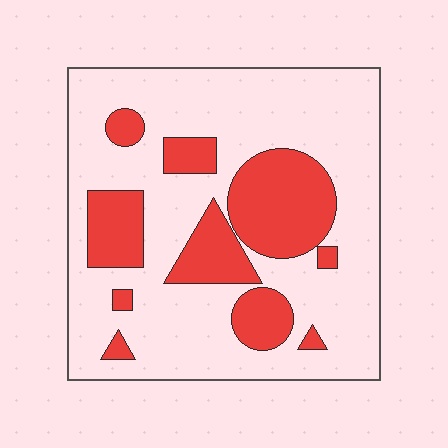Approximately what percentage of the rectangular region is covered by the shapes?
Approximately 25%.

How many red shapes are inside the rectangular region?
10.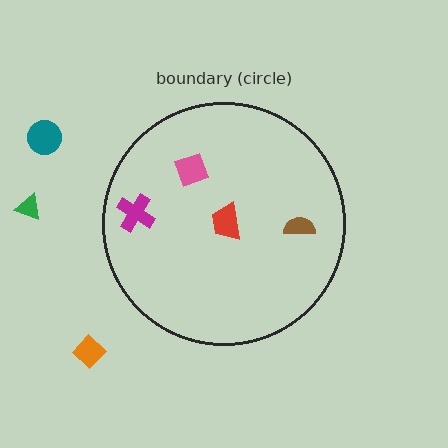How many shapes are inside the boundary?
4 inside, 3 outside.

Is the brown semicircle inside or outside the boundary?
Inside.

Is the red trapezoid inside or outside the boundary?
Inside.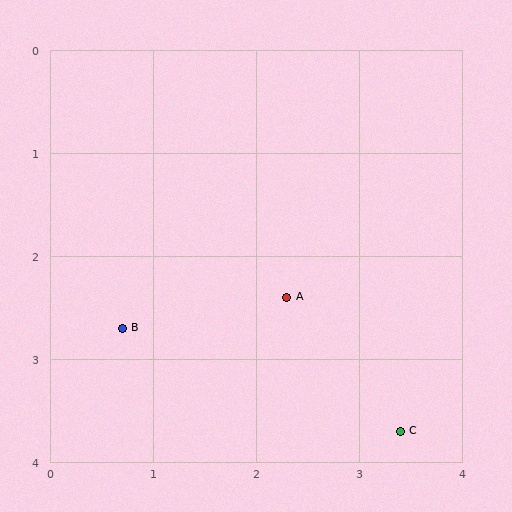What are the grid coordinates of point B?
Point B is at approximately (0.7, 2.7).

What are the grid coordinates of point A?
Point A is at approximately (2.3, 2.4).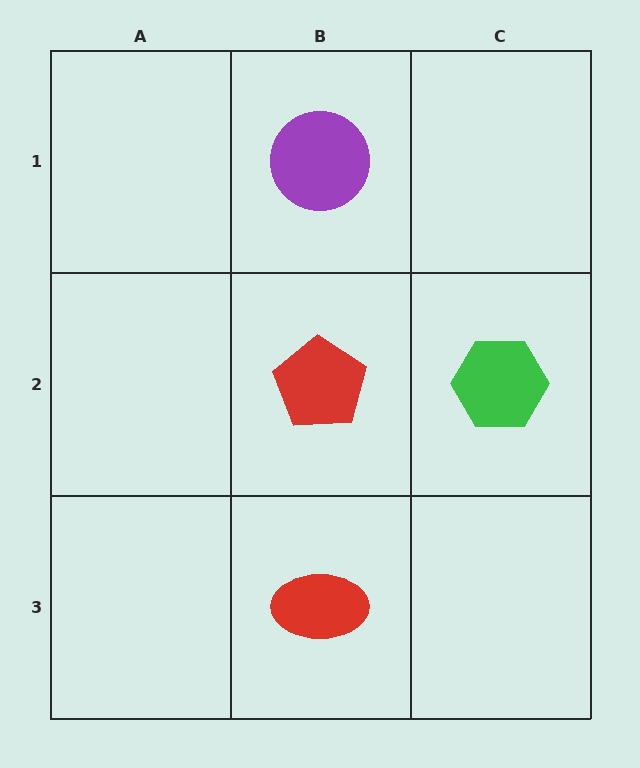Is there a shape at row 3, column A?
No, that cell is empty.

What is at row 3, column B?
A red ellipse.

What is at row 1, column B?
A purple circle.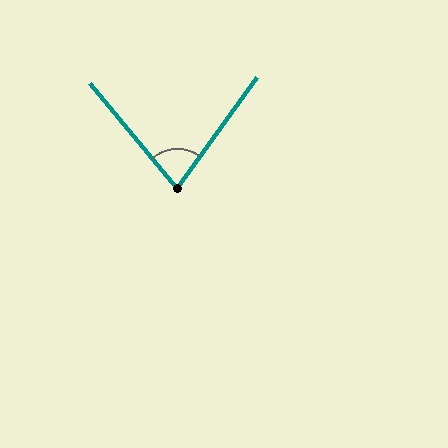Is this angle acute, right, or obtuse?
It is acute.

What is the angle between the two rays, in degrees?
Approximately 76 degrees.